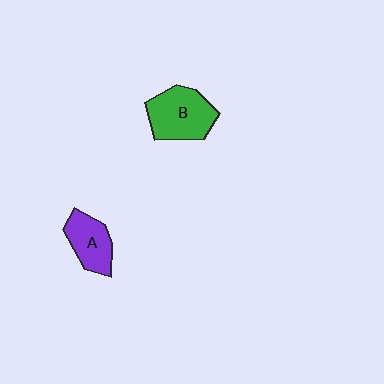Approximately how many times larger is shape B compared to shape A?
Approximately 1.4 times.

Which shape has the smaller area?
Shape A (purple).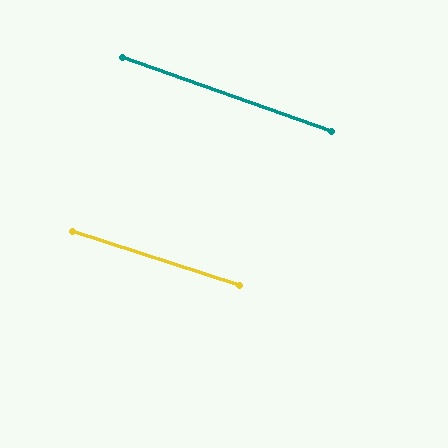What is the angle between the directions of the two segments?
Approximately 1 degree.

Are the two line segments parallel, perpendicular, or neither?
Parallel — their directions differ by only 1.4°.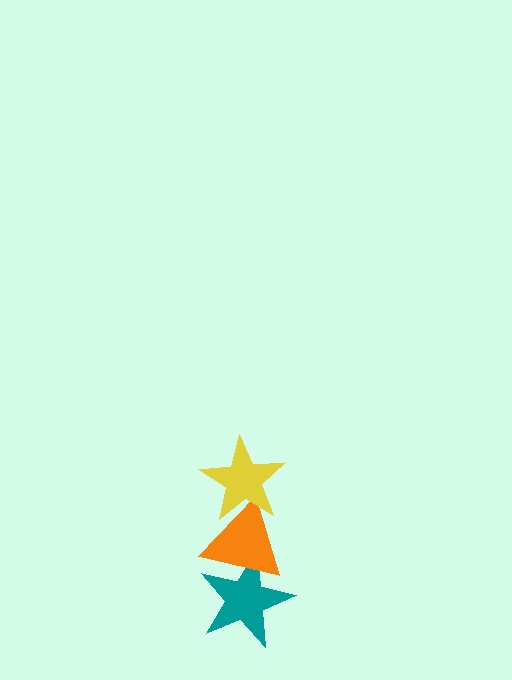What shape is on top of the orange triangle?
The yellow star is on top of the orange triangle.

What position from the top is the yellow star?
The yellow star is 1st from the top.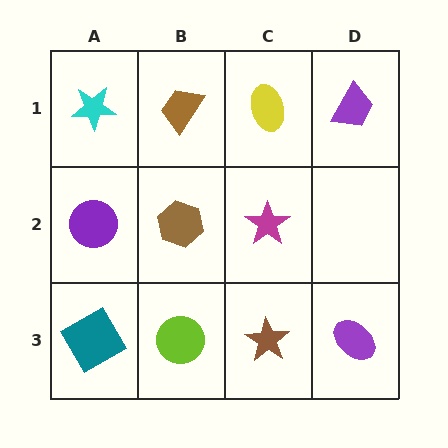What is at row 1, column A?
A cyan star.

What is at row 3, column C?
A brown star.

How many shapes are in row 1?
4 shapes.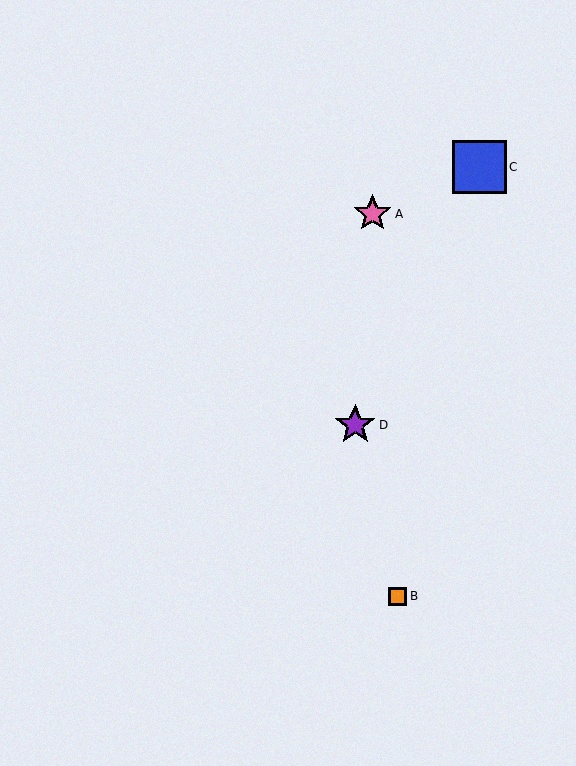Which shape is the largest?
The blue square (labeled C) is the largest.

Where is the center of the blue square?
The center of the blue square is at (479, 167).